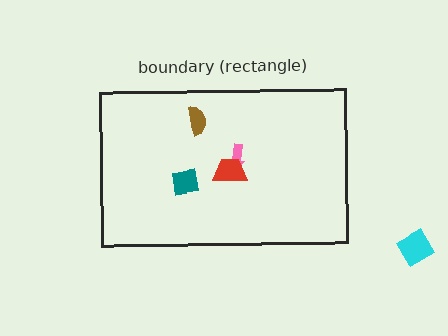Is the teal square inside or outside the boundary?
Inside.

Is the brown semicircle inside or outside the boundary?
Inside.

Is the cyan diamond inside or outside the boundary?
Outside.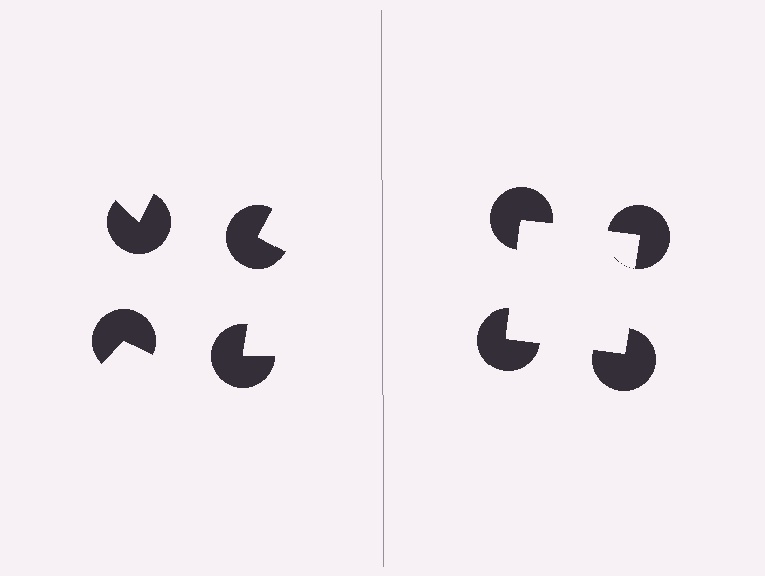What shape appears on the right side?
An illusory square.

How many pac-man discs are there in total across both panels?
8 — 4 on each side.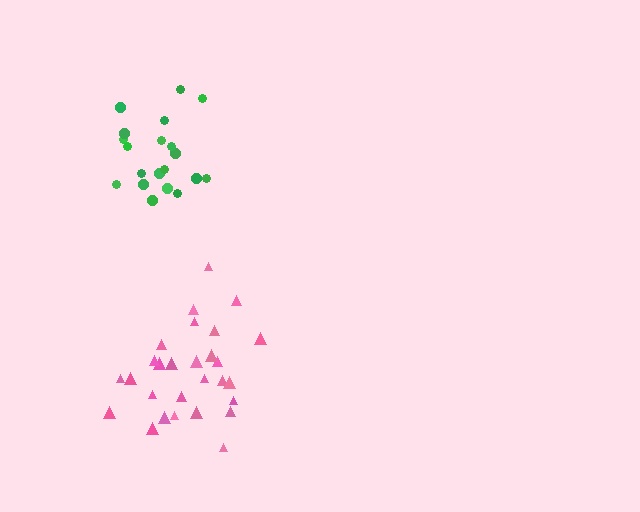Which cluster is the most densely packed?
Green.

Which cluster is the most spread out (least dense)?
Pink.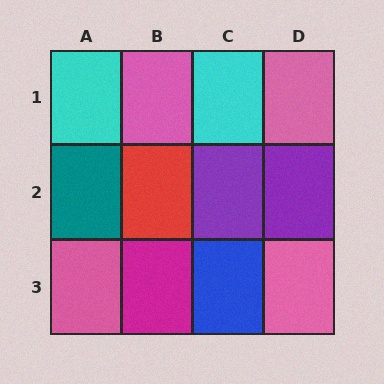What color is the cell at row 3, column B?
Magenta.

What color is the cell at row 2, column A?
Teal.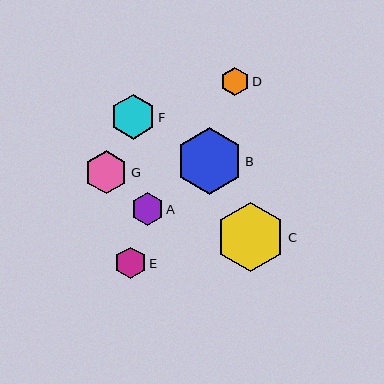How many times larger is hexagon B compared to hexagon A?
Hexagon B is approximately 2.1 times the size of hexagon A.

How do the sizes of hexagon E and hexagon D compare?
Hexagon E and hexagon D are approximately the same size.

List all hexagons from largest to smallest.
From largest to smallest: C, B, F, G, A, E, D.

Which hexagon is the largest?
Hexagon C is the largest with a size of approximately 69 pixels.